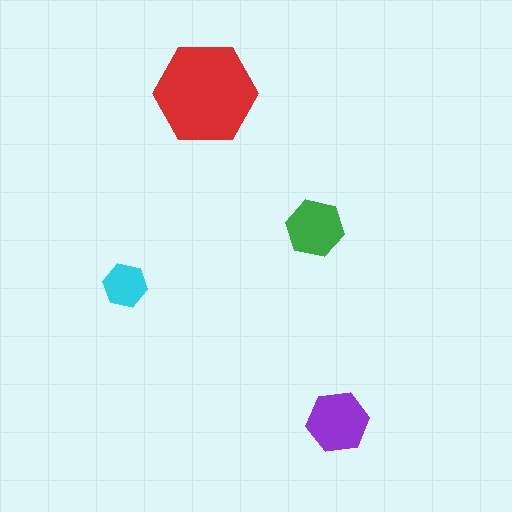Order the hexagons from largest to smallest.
the red one, the purple one, the green one, the cyan one.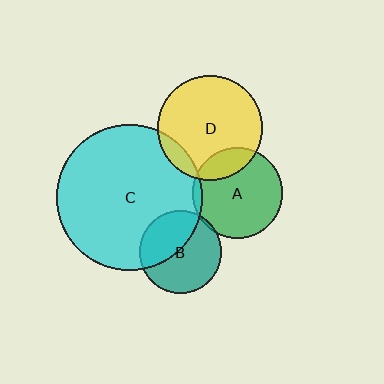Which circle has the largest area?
Circle C (cyan).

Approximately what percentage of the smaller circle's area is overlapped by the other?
Approximately 5%.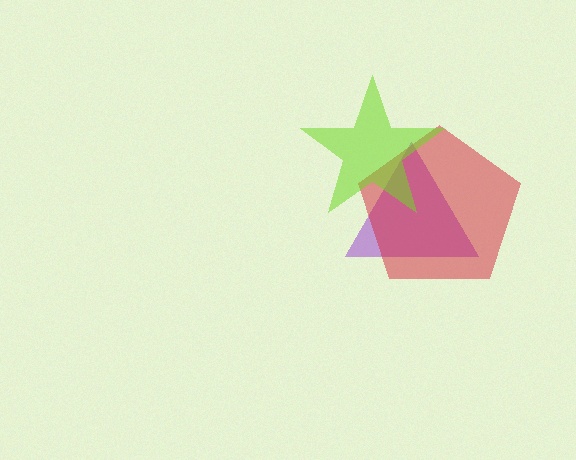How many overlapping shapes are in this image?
There are 3 overlapping shapes in the image.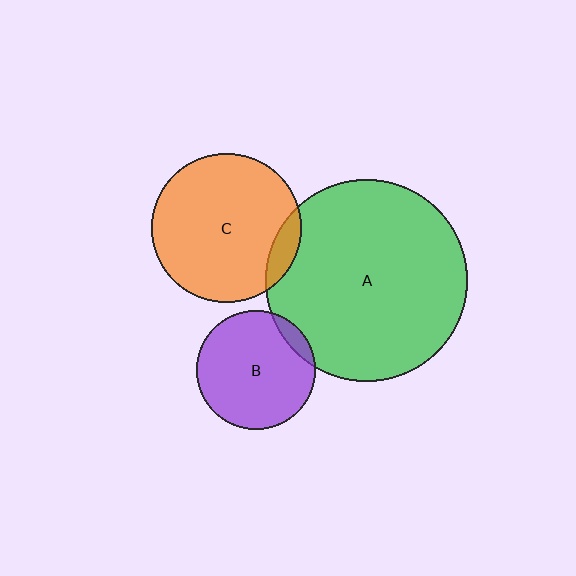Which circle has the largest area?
Circle A (green).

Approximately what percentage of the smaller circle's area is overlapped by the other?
Approximately 10%.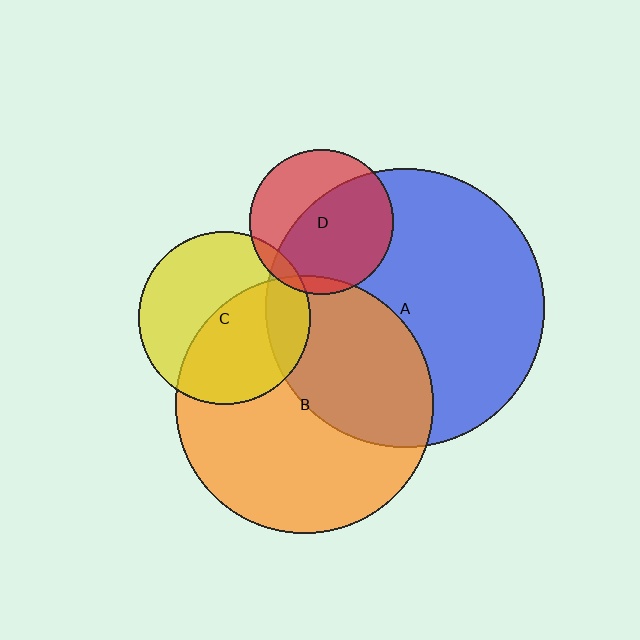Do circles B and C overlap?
Yes.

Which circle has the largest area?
Circle A (blue).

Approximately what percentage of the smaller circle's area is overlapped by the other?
Approximately 50%.